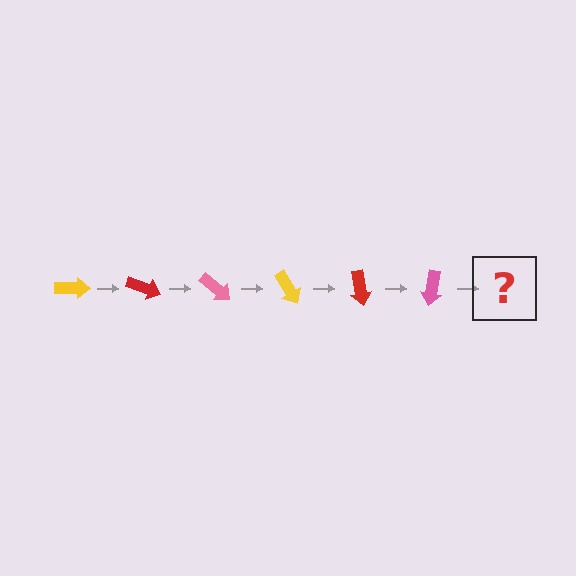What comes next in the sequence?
The next element should be a yellow arrow, rotated 120 degrees from the start.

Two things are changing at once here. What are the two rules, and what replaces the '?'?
The two rules are that it rotates 20 degrees each step and the color cycles through yellow, red, and pink. The '?' should be a yellow arrow, rotated 120 degrees from the start.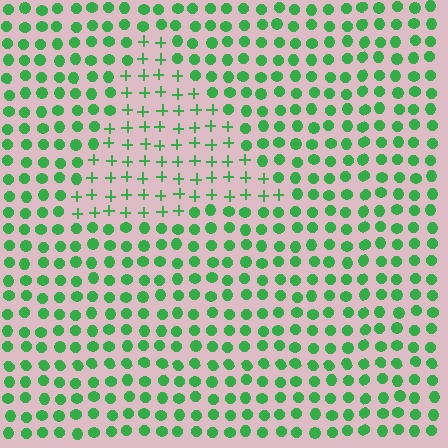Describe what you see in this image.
The image is filled with small green elements arranged in a uniform grid. A triangle-shaped region contains plus signs, while the surrounding area contains circles. The boundary is defined purely by the change in element shape.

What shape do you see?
I see a triangle.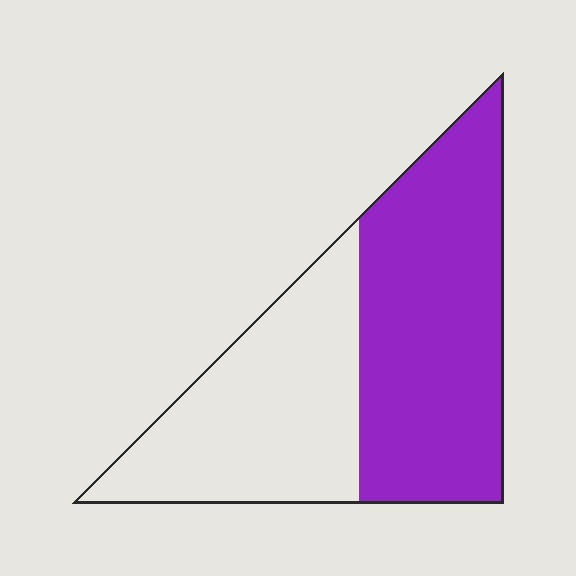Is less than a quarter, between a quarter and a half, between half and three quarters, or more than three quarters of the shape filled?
Between half and three quarters.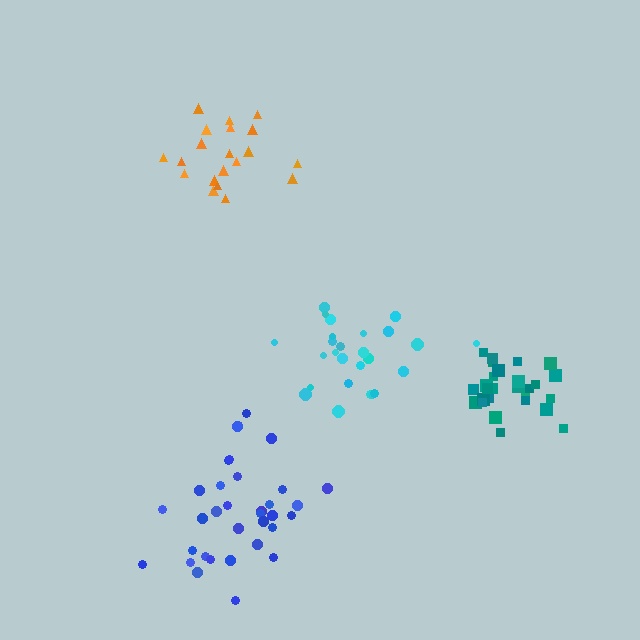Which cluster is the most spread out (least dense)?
Cyan.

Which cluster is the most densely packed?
Teal.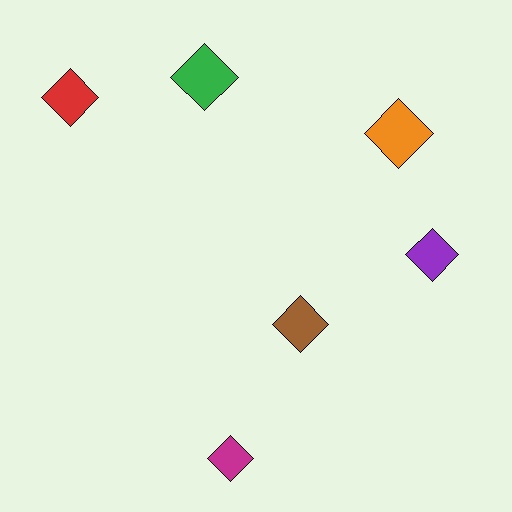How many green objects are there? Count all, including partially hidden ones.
There is 1 green object.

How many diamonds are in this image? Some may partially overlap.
There are 6 diamonds.